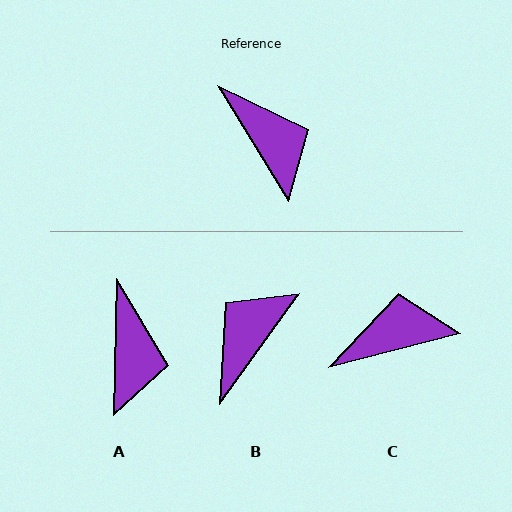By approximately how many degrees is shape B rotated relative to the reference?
Approximately 113 degrees counter-clockwise.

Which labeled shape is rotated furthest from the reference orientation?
B, about 113 degrees away.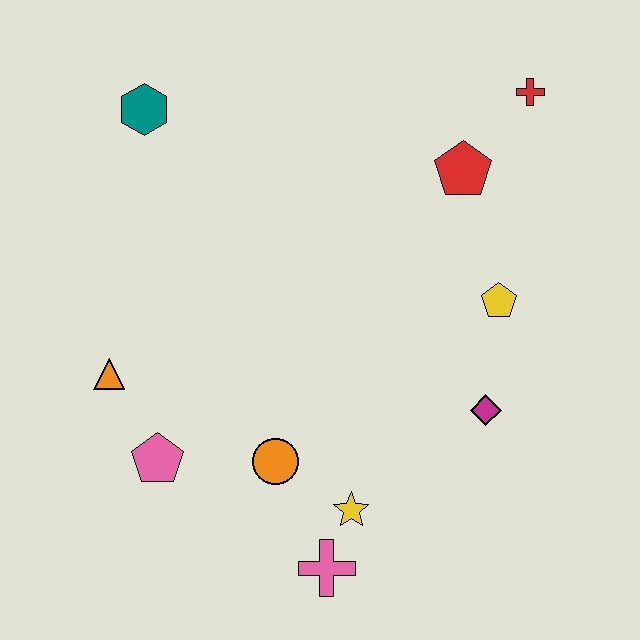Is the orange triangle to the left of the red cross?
Yes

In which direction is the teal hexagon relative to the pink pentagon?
The teal hexagon is above the pink pentagon.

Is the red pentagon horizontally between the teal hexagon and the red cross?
Yes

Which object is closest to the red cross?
The red pentagon is closest to the red cross.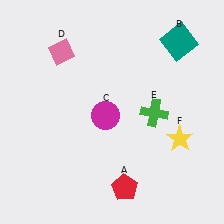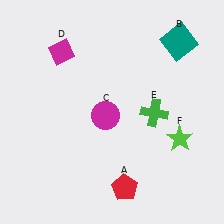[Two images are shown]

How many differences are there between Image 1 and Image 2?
There are 2 differences between the two images.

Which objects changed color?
D changed from pink to magenta. F changed from yellow to lime.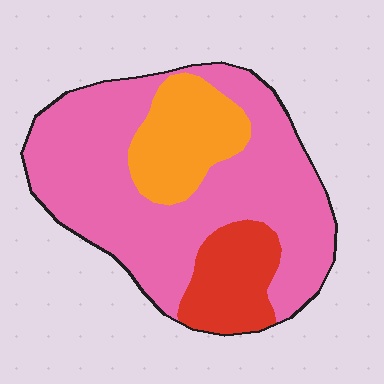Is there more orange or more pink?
Pink.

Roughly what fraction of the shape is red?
Red covers 15% of the shape.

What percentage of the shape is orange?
Orange covers 18% of the shape.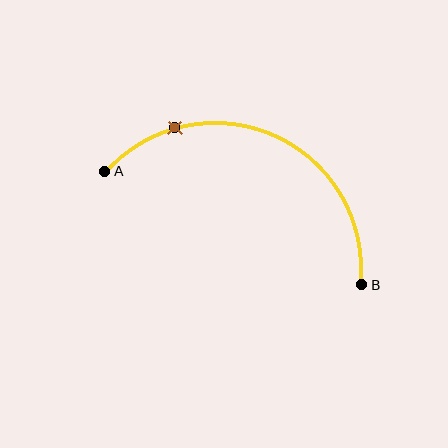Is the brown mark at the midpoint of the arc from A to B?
No. The brown mark lies on the arc but is closer to endpoint A. The arc midpoint would be at the point on the curve equidistant along the arc from both A and B.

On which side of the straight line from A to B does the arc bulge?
The arc bulges above the straight line connecting A and B.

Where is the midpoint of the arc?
The arc midpoint is the point on the curve farthest from the straight line joining A and B. It sits above that line.